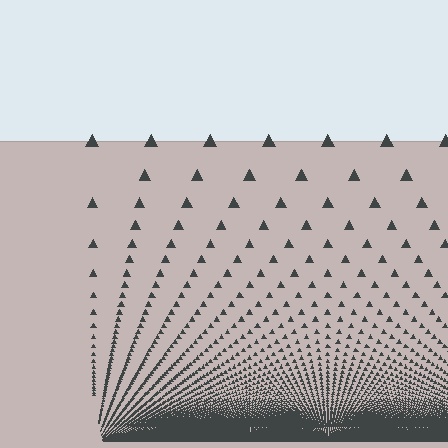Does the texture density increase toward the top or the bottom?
Density increases toward the bottom.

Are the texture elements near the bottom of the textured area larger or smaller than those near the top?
Smaller. The gradient is inverted — elements near the bottom are smaller and denser.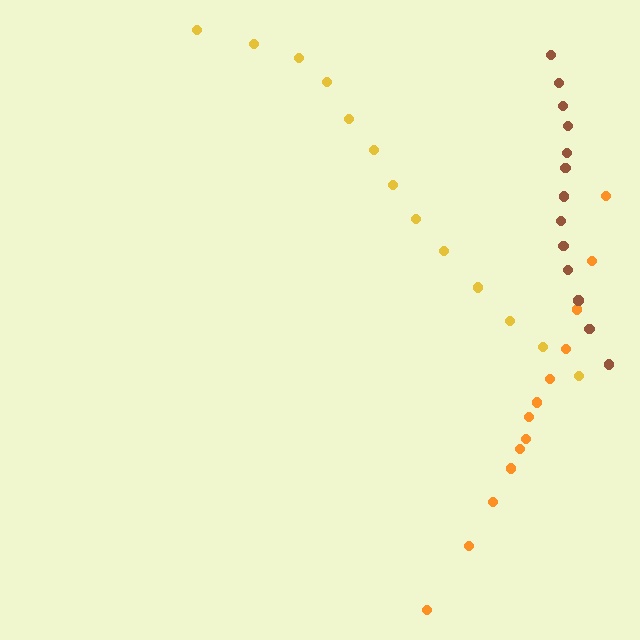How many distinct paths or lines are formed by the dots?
There are 3 distinct paths.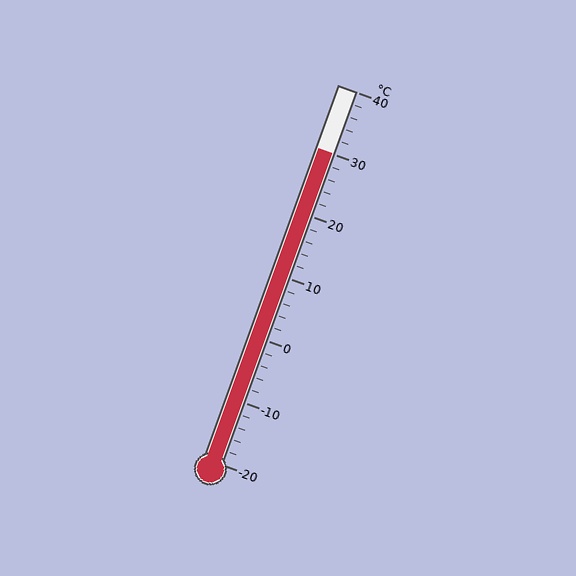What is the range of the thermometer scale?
The thermometer scale ranges from -20°C to 40°C.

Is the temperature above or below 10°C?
The temperature is above 10°C.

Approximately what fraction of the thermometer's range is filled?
The thermometer is filled to approximately 85% of its range.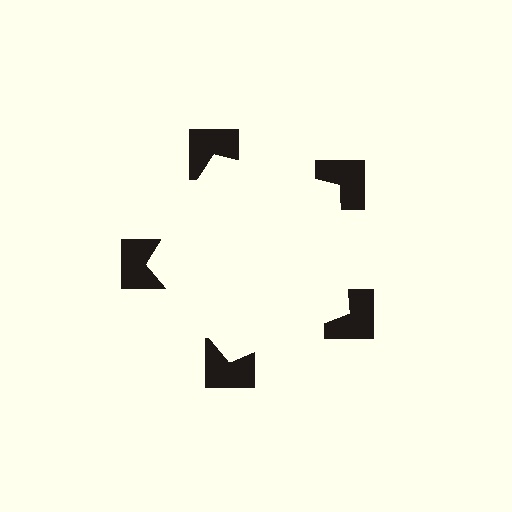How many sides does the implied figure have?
5 sides.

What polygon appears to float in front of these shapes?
An illusory pentagon — its edges are inferred from the aligned wedge cuts in the notched squares, not physically drawn.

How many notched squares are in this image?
There are 5 — one at each vertex of the illusory pentagon.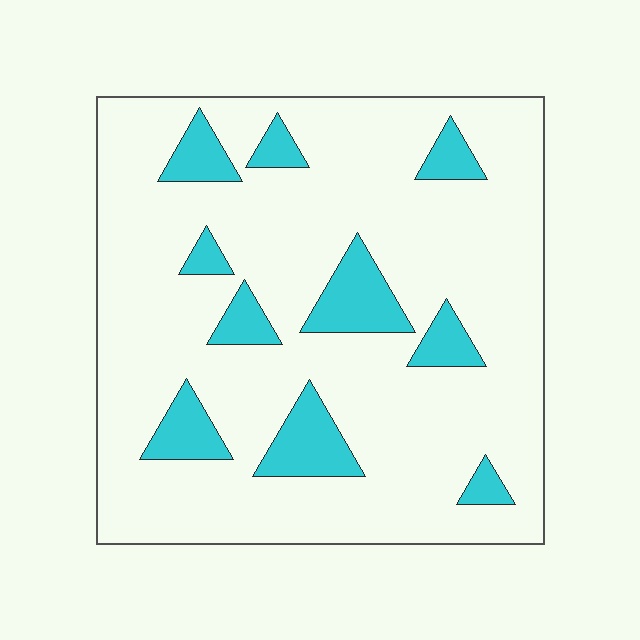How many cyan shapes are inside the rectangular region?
10.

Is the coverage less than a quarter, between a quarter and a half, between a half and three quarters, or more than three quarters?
Less than a quarter.